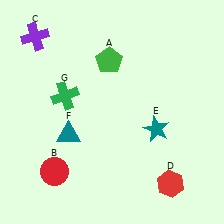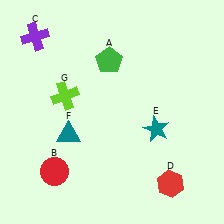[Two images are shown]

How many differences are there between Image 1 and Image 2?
There is 1 difference between the two images.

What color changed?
The cross (G) changed from green in Image 1 to lime in Image 2.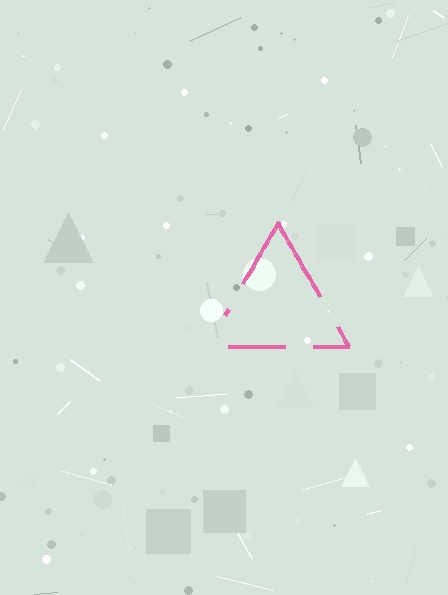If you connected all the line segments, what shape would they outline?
They would outline a triangle.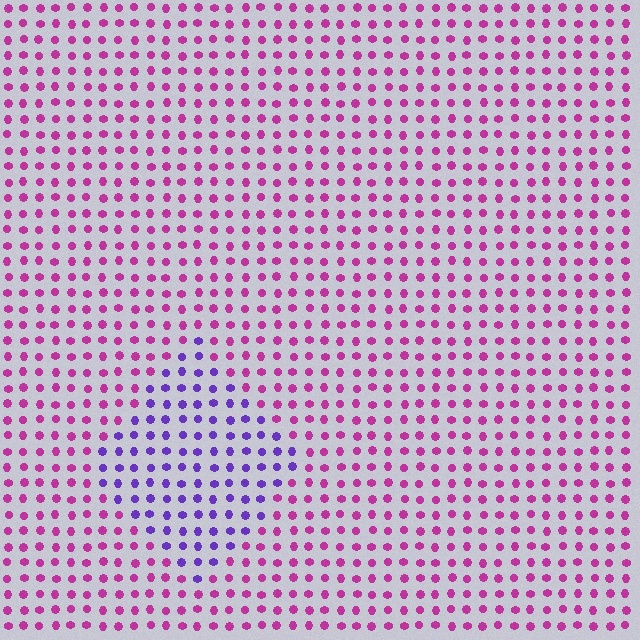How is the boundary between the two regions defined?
The boundary is defined purely by a slight shift in hue (about 51 degrees). Spacing, size, and orientation are identical on both sides.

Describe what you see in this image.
The image is filled with small magenta elements in a uniform arrangement. A diamond-shaped region is visible where the elements are tinted to a slightly different hue, forming a subtle color boundary.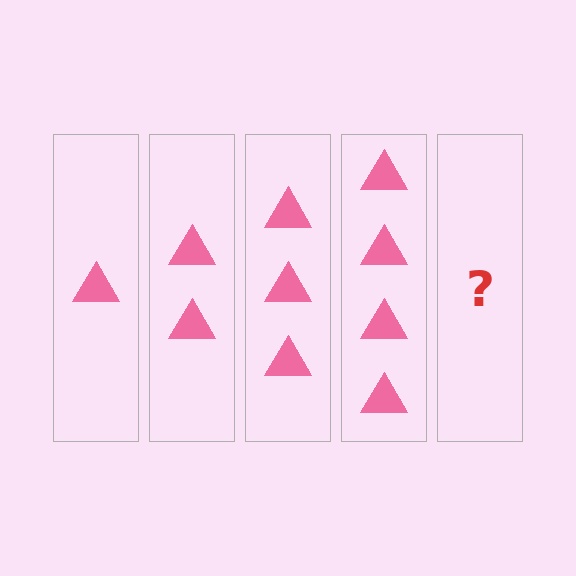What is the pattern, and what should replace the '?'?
The pattern is that each step adds one more triangle. The '?' should be 5 triangles.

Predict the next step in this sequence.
The next step is 5 triangles.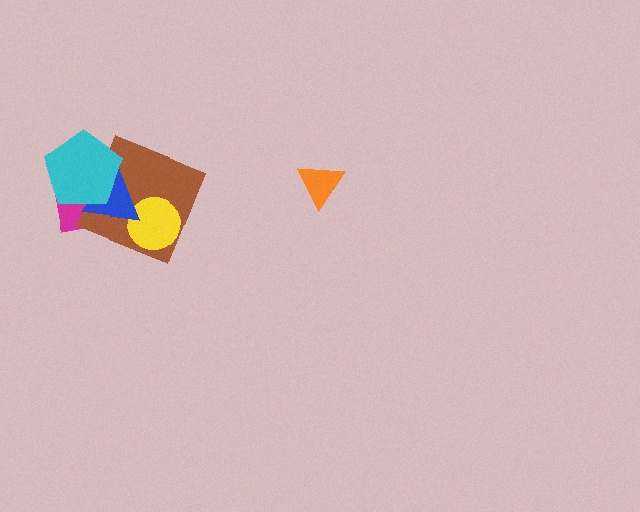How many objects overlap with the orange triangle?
0 objects overlap with the orange triangle.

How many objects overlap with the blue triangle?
4 objects overlap with the blue triangle.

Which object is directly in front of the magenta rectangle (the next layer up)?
The brown square is directly in front of the magenta rectangle.